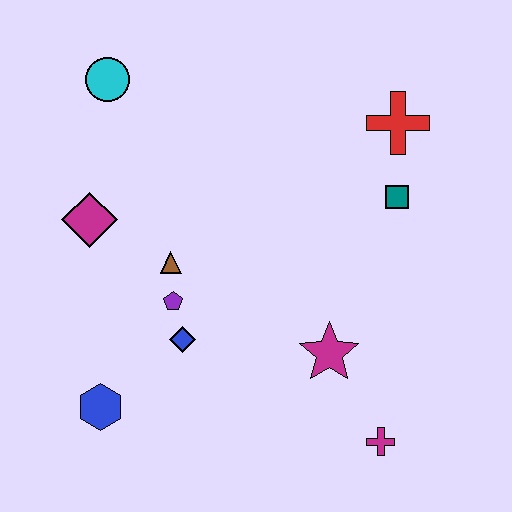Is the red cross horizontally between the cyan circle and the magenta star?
No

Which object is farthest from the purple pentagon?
The red cross is farthest from the purple pentagon.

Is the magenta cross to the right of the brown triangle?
Yes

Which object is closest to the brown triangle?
The purple pentagon is closest to the brown triangle.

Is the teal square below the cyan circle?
Yes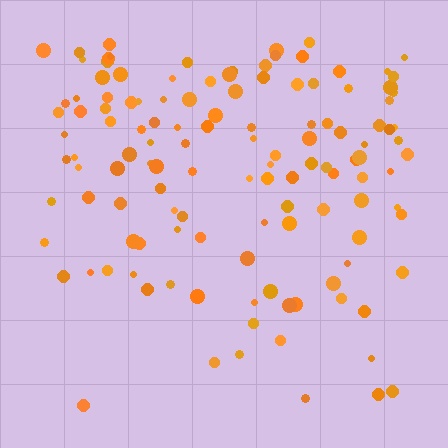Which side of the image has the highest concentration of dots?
The top.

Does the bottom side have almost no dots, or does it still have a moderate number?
Still a moderate number, just noticeably fewer than the top.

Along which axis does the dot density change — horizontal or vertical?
Vertical.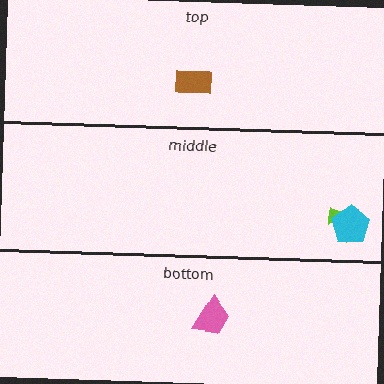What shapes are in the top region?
The brown rectangle.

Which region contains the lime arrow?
The middle region.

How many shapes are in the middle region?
2.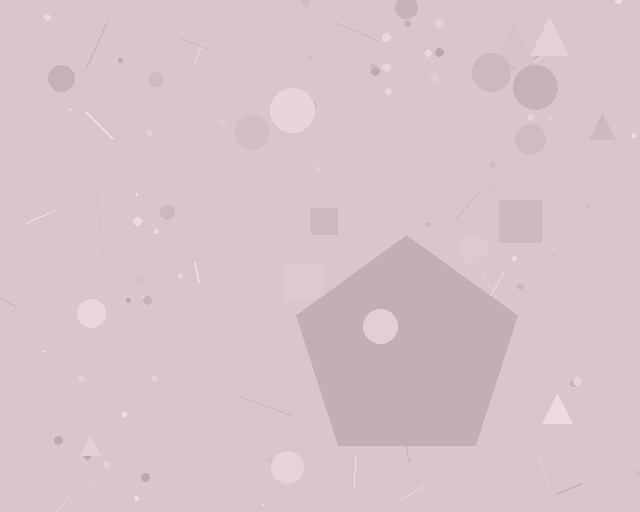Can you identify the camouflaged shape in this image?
The camouflaged shape is a pentagon.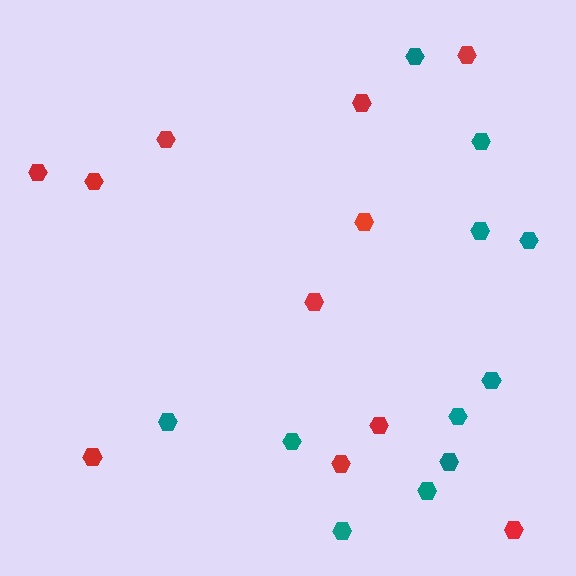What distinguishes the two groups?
There are 2 groups: one group of teal hexagons (11) and one group of red hexagons (11).